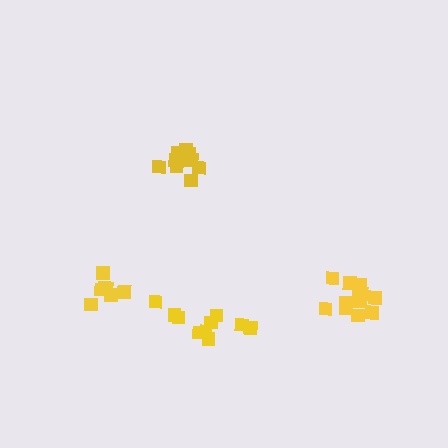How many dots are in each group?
Group 1: 7 dots, Group 2: 10 dots, Group 3: 10 dots, Group 4: 12 dots (39 total).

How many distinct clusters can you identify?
There are 4 distinct clusters.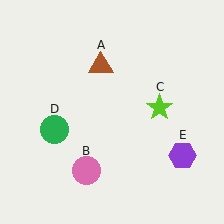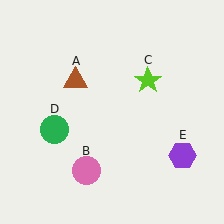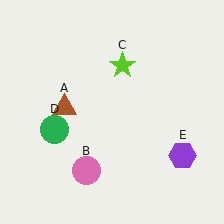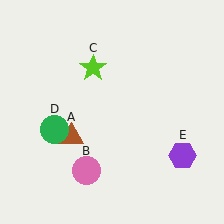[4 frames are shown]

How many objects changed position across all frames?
2 objects changed position: brown triangle (object A), lime star (object C).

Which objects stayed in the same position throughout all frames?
Pink circle (object B) and green circle (object D) and purple hexagon (object E) remained stationary.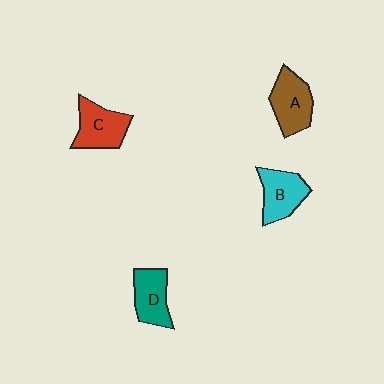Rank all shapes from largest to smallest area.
From largest to smallest: C (red), A (brown), B (cyan), D (teal).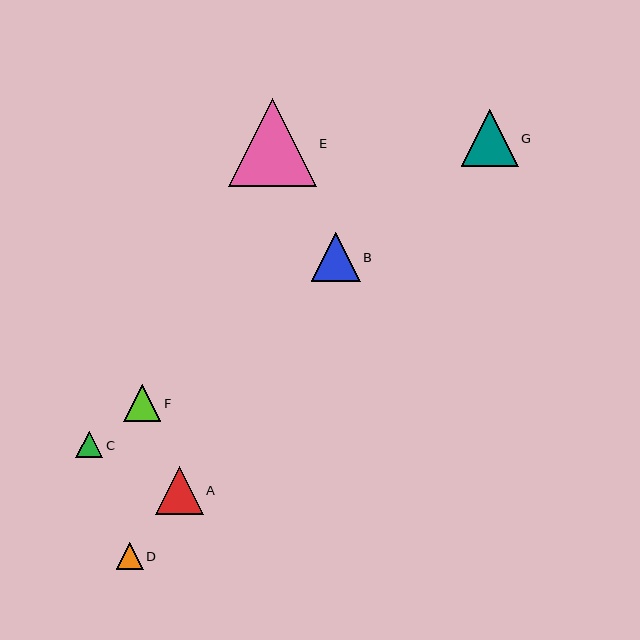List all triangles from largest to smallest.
From largest to smallest: E, G, B, A, F, C, D.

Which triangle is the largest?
Triangle E is the largest with a size of approximately 88 pixels.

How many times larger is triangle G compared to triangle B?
Triangle G is approximately 1.2 times the size of triangle B.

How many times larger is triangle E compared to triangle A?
Triangle E is approximately 1.8 times the size of triangle A.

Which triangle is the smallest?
Triangle D is the smallest with a size of approximately 27 pixels.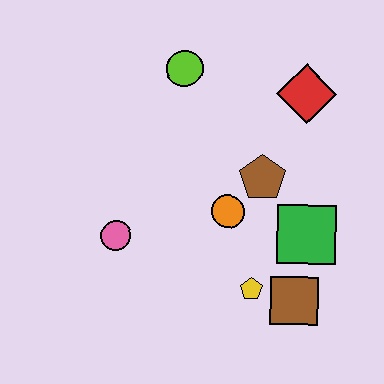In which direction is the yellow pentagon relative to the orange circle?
The yellow pentagon is below the orange circle.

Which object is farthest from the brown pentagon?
The pink circle is farthest from the brown pentagon.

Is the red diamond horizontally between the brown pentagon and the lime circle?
No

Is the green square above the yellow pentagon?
Yes